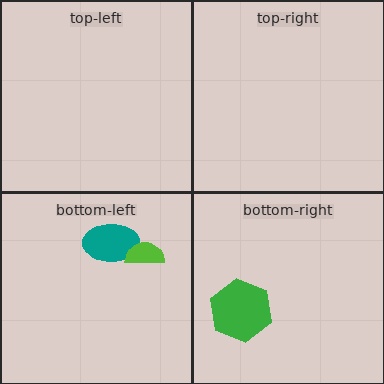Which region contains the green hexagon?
The bottom-right region.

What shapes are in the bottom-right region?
The green hexagon.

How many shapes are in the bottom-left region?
2.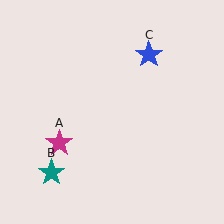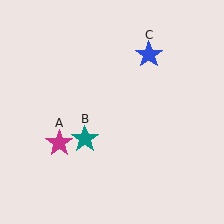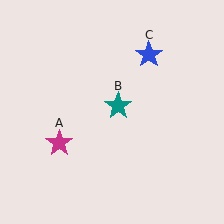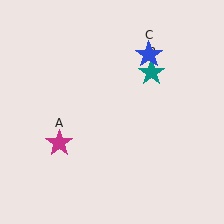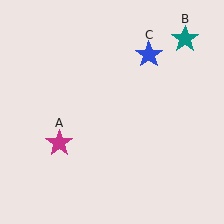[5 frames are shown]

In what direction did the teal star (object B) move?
The teal star (object B) moved up and to the right.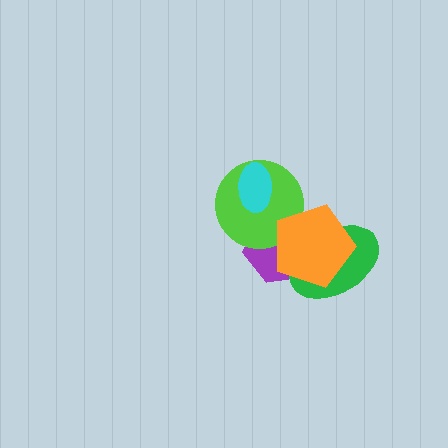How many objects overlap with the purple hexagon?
3 objects overlap with the purple hexagon.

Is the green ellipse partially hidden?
Yes, it is partially covered by another shape.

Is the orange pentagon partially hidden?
No, no other shape covers it.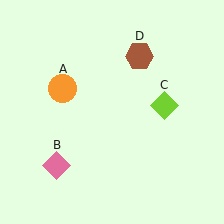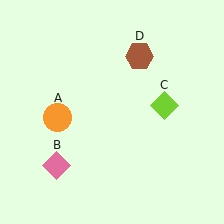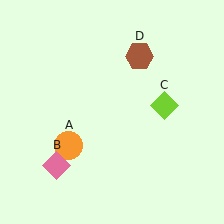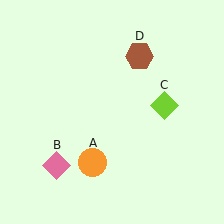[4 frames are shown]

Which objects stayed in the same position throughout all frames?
Pink diamond (object B) and lime diamond (object C) and brown hexagon (object D) remained stationary.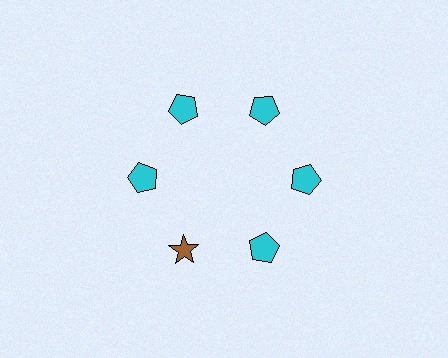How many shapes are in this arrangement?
There are 6 shapes arranged in a ring pattern.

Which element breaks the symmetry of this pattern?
The brown star at roughly the 7 o'clock position breaks the symmetry. All other shapes are cyan pentagons.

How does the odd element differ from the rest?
It differs in both color (brown instead of cyan) and shape (star instead of pentagon).